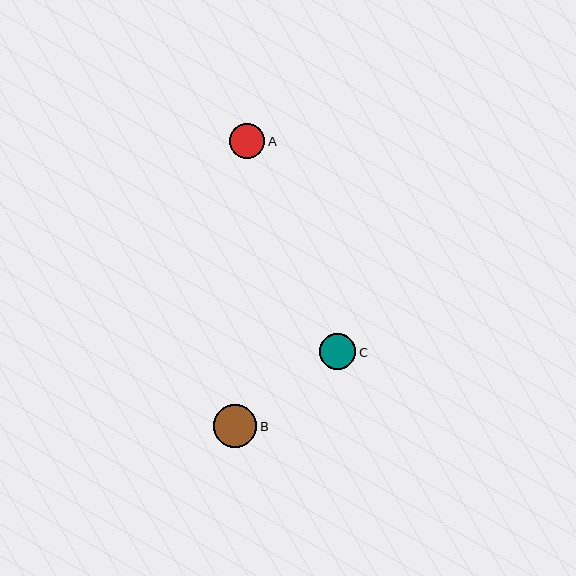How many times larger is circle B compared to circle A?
Circle B is approximately 1.2 times the size of circle A.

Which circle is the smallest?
Circle A is the smallest with a size of approximately 35 pixels.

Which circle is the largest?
Circle B is the largest with a size of approximately 43 pixels.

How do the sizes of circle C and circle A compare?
Circle C and circle A are approximately the same size.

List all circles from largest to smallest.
From largest to smallest: B, C, A.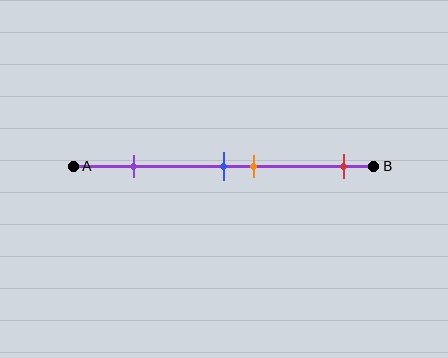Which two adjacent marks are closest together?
The blue and orange marks are the closest adjacent pair.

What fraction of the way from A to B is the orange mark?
The orange mark is approximately 60% (0.6) of the way from A to B.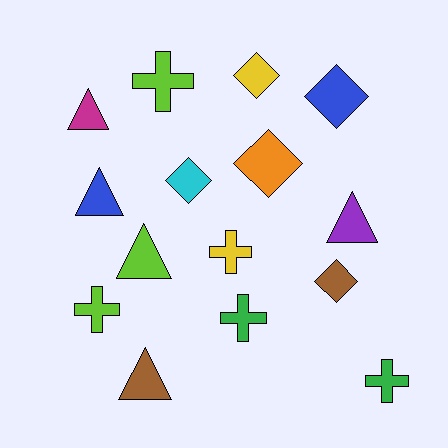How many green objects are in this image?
There are 2 green objects.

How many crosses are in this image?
There are 5 crosses.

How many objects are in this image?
There are 15 objects.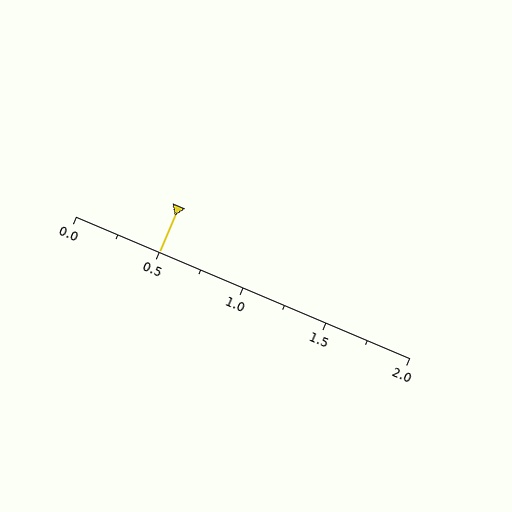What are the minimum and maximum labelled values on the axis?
The axis runs from 0.0 to 2.0.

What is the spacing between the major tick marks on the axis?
The major ticks are spaced 0.5 apart.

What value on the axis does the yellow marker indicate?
The marker indicates approximately 0.5.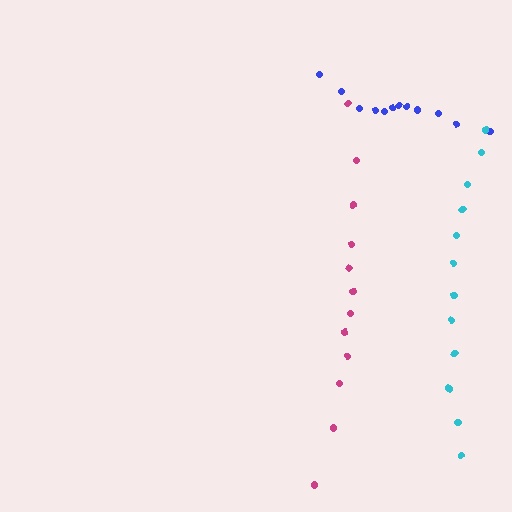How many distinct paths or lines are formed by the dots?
There are 3 distinct paths.